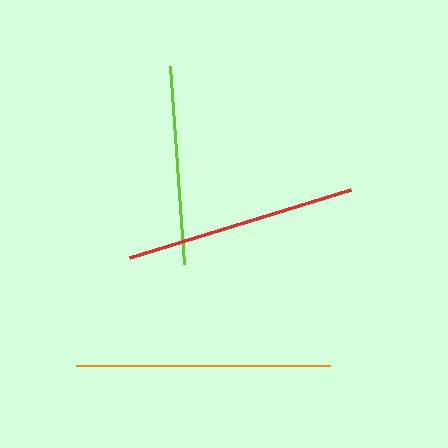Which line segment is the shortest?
The lime line is the shortest at approximately 198 pixels.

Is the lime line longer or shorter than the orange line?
The orange line is longer than the lime line.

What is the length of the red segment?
The red segment is approximately 232 pixels long.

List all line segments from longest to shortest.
From longest to shortest: orange, red, lime.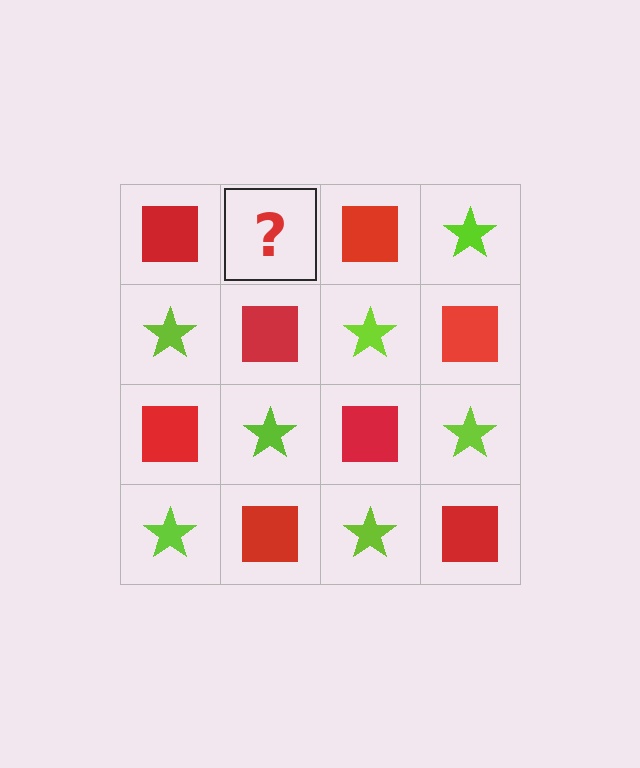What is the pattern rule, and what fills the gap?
The rule is that it alternates red square and lime star in a checkerboard pattern. The gap should be filled with a lime star.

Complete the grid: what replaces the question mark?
The question mark should be replaced with a lime star.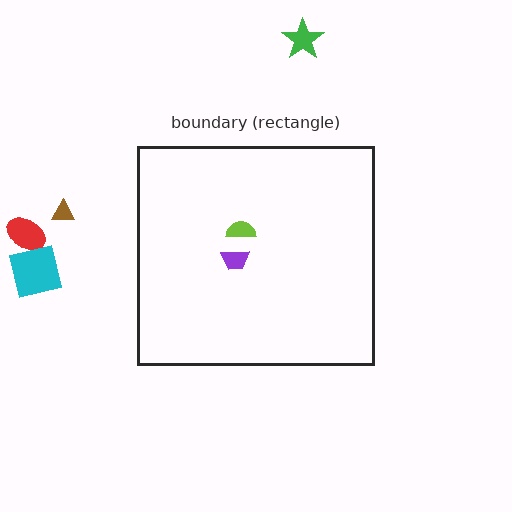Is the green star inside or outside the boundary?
Outside.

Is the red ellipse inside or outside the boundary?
Outside.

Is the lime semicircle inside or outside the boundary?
Inside.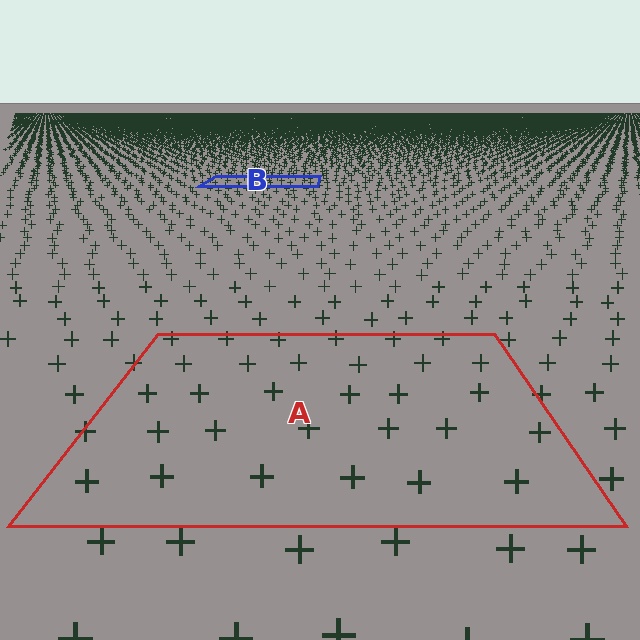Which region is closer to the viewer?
Region A is closer. The texture elements there are larger and more spread out.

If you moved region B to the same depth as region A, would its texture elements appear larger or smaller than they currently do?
They would appear larger. At a closer depth, the same texture elements are projected at a bigger on-screen size.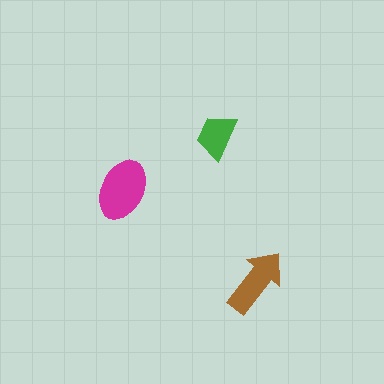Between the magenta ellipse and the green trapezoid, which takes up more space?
The magenta ellipse.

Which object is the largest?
The magenta ellipse.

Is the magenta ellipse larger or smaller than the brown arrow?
Larger.